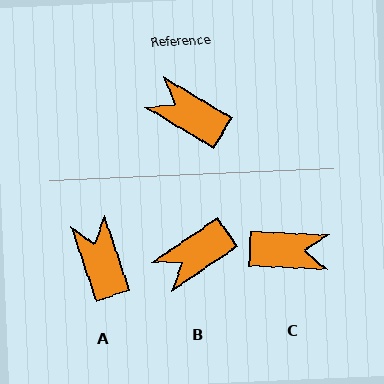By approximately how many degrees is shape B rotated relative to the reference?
Approximately 66 degrees counter-clockwise.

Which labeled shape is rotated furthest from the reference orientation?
C, about 151 degrees away.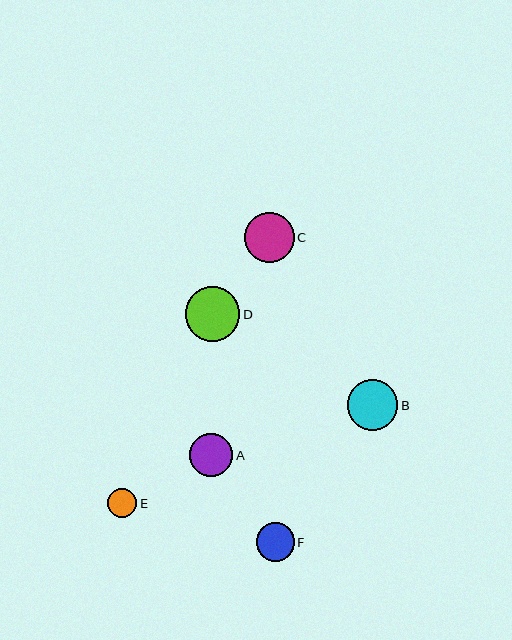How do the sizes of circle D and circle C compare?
Circle D and circle C are approximately the same size.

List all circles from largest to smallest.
From largest to smallest: D, B, C, A, F, E.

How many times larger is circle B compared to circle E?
Circle B is approximately 1.8 times the size of circle E.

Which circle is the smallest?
Circle E is the smallest with a size of approximately 29 pixels.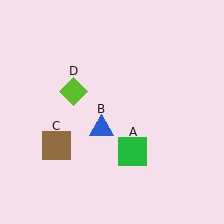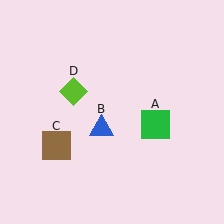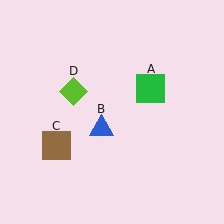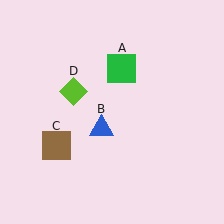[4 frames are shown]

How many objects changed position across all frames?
1 object changed position: green square (object A).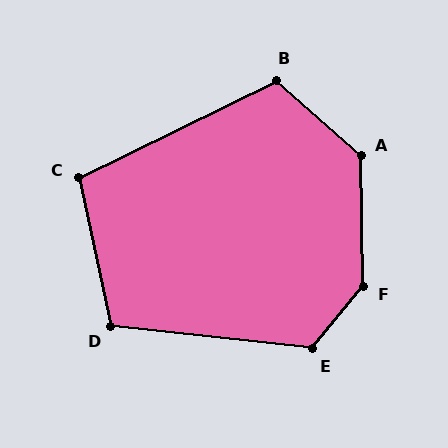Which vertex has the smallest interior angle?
C, at approximately 104 degrees.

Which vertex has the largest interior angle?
F, at approximately 140 degrees.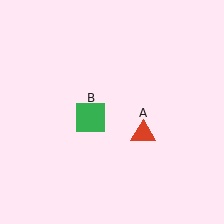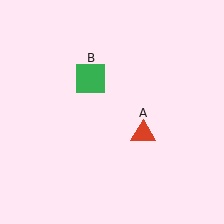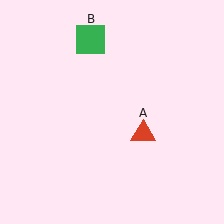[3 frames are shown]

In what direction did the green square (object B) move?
The green square (object B) moved up.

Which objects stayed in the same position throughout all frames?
Red triangle (object A) remained stationary.